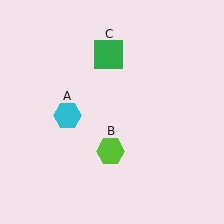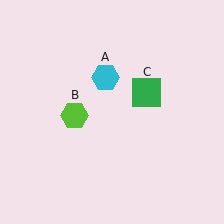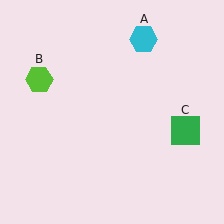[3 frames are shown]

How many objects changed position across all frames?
3 objects changed position: cyan hexagon (object A), lime hexagon (object B), green square (object C).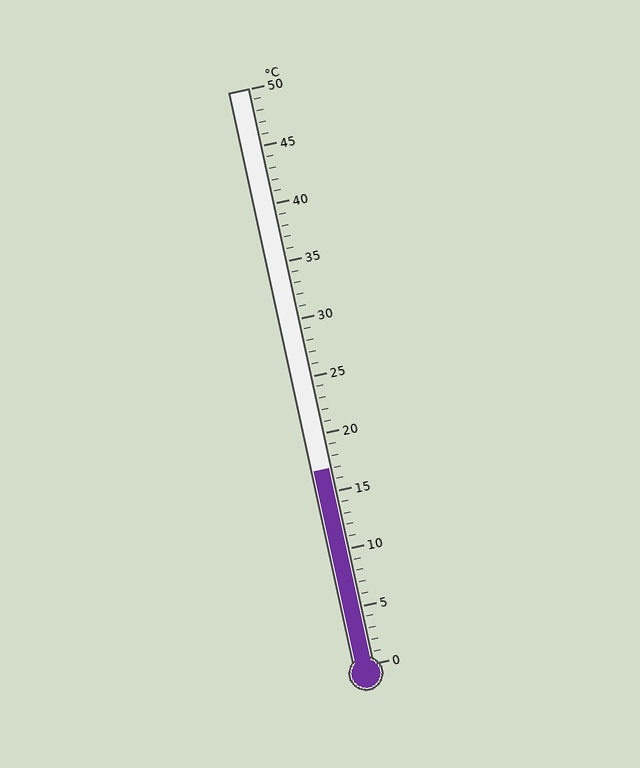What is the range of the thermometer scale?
The thermometer scale ranges from 0°C to 50°C.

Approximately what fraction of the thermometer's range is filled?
The thermometer is filled to approximately 35% of its range.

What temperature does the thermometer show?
The thermometer shows approximately 17°C.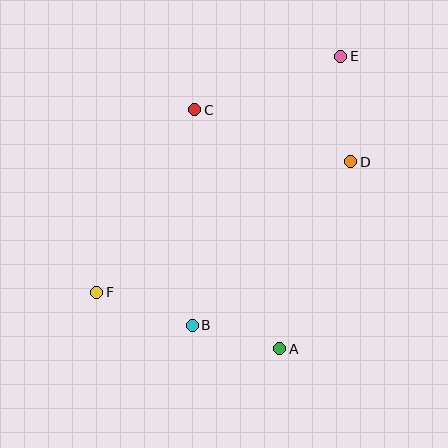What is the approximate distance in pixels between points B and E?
The distance between B and E is approximately 307 pixels.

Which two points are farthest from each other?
Points E and F are farthest from each other.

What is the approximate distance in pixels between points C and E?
The distance between C and E is approximately 156 pixels.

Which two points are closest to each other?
Points A and B are closest to each other.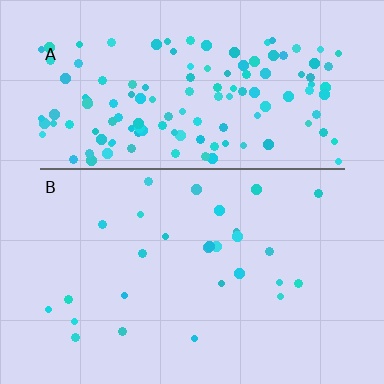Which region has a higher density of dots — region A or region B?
A (the top).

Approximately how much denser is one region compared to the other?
Approximately 5.0× — region A over region B.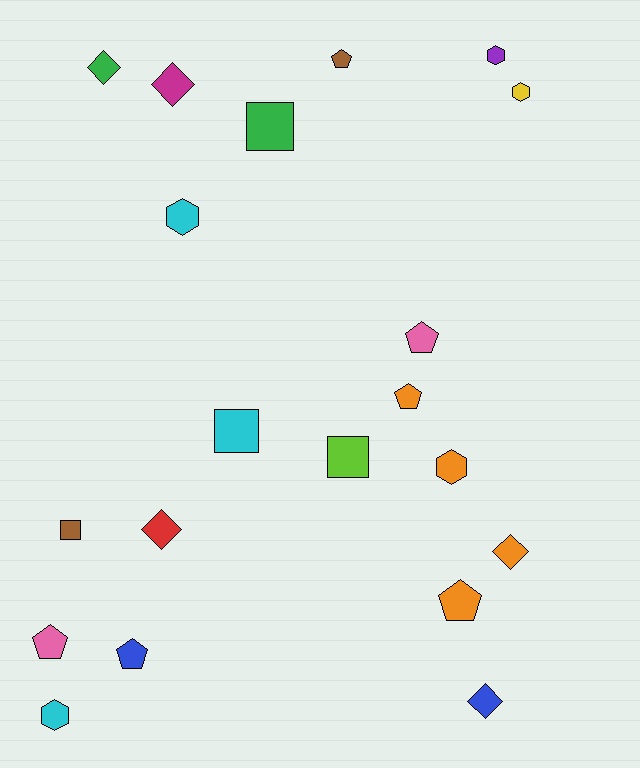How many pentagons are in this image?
There are 6 pentagons.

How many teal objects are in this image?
There are no teal objects.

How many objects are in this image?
There are 20 objects.